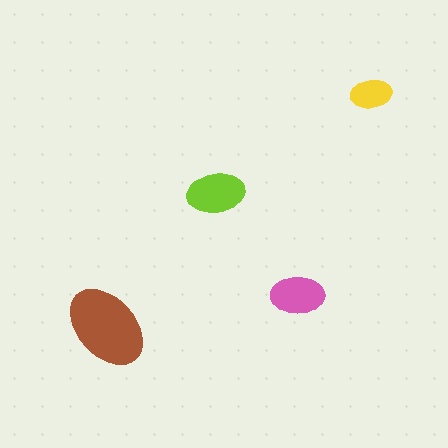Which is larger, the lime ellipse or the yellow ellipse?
The lime one.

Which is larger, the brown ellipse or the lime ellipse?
The brown one.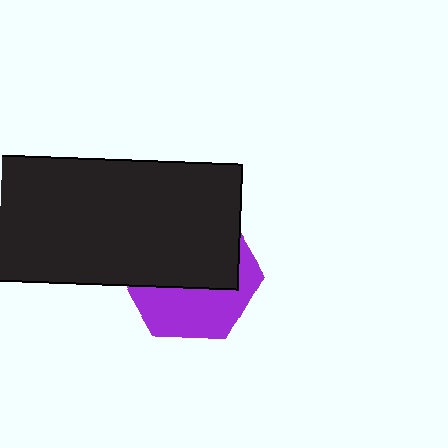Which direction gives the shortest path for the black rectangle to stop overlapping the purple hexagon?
Moving up gives the shortest separation.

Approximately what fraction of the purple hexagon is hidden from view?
Roughly 58% of the purple hexagon is hidden behind the black rectangle.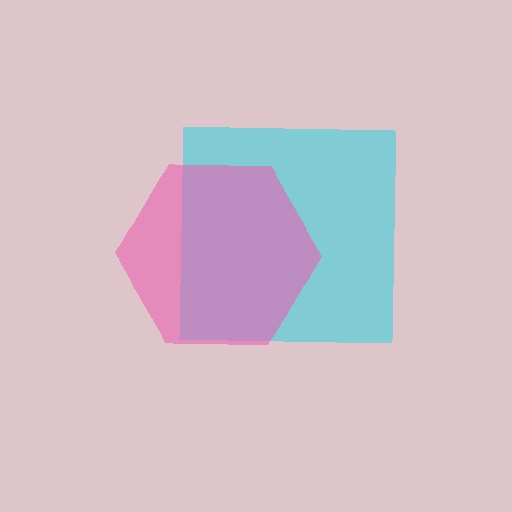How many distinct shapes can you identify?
There are 2 distinct shapes: a cyan square, a pink hexagon.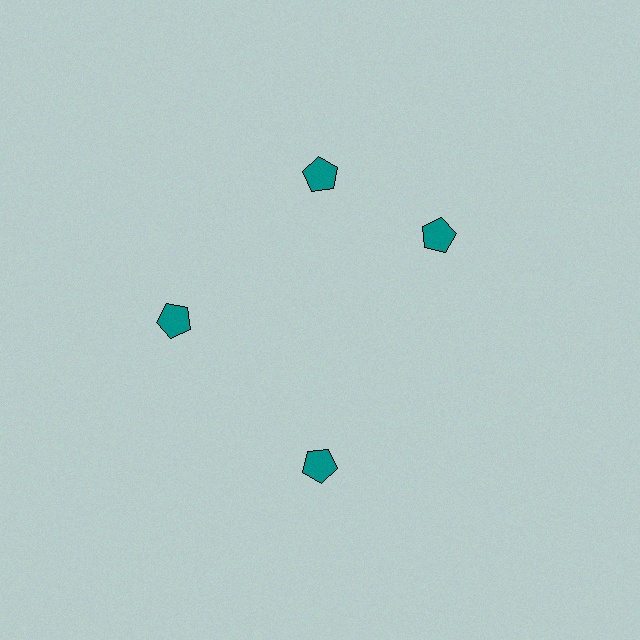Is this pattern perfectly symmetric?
No. The 4 teal pentagons are arranged in a ring, but one element near the 3 o'clock position is rotated out of alignment along the ring, breaking the 4-fold rotational symmetry.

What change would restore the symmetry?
The symmetry would be restored by rotating it back into even spacing with its neighbors so that all 4 pentagons sit at equal angles and equal distance from the center.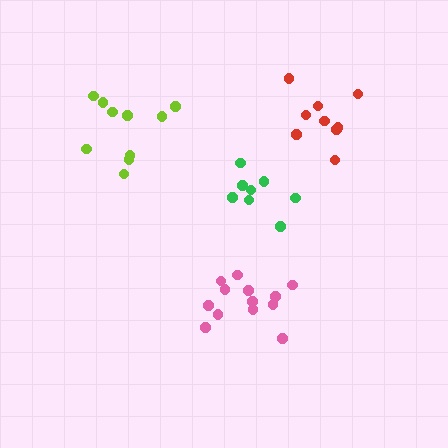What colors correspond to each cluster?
The clusters are colored: pink, lime, green, red.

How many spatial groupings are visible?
There are 4 spatial groupings.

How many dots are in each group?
Group 1: 13 dots, Group 2: 10 dots, Group 3: 8 dots, Group 4: 9 dots (40 total).